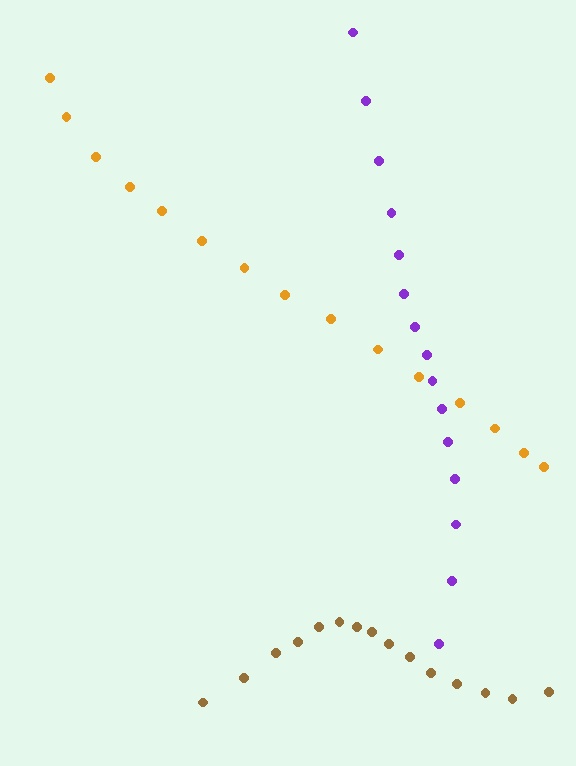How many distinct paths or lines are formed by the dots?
There are 3 distinct paths.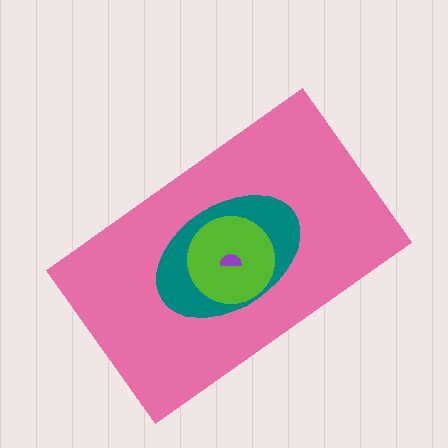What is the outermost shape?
The pink rectangle.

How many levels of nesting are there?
4.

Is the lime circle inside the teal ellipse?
Yes.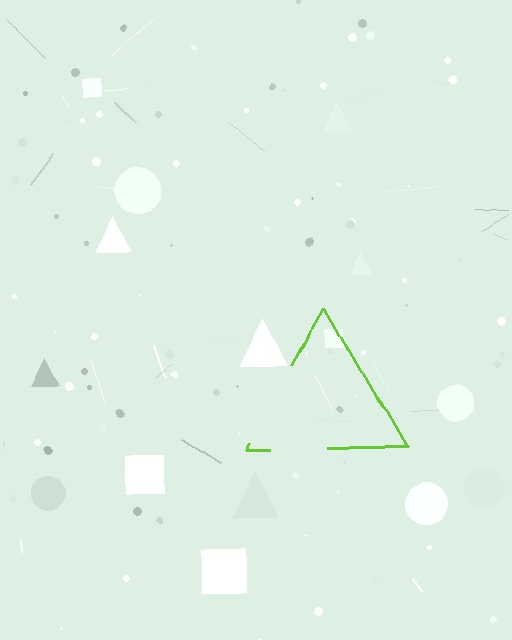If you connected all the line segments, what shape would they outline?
They would outline a triangle.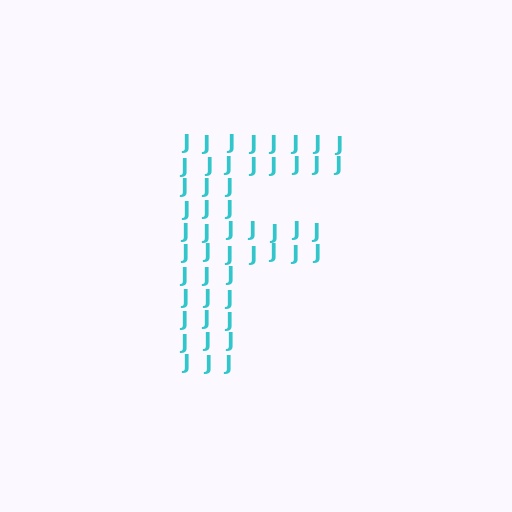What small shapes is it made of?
It is made of small letter J's.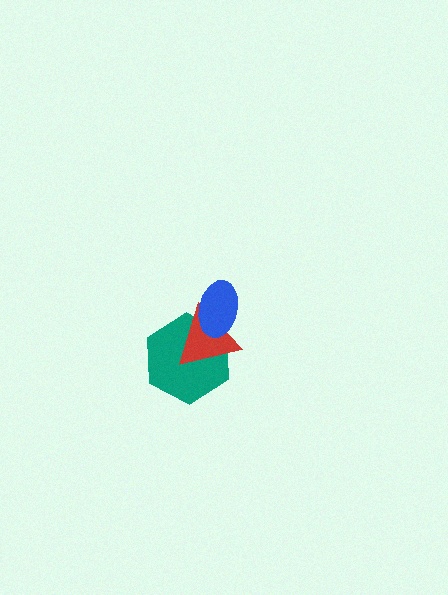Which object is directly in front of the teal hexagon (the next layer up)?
The red triangle is directly in front of the teal hexagon.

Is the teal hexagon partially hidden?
Yes, it is partially covered by another shape.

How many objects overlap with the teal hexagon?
2 objects overlap with the teal hexagon.